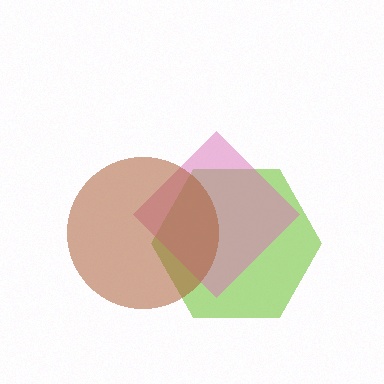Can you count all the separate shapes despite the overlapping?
Yes, there are 3 separate shapes.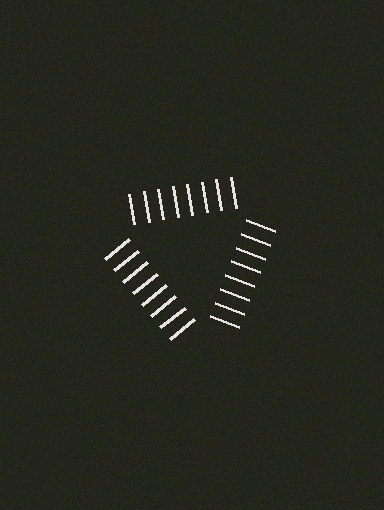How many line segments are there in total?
24 — 8 along each of the 3 edges.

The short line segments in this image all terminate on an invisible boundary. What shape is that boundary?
An illusory triangle — the line segments terminate on its edges but no continuous stroke is drawn.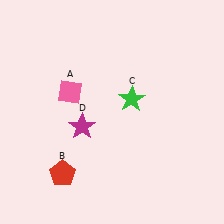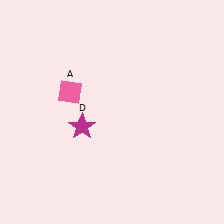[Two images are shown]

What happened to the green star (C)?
The green star (C) was removed in Image 2. It was in the top-right area of Image 1.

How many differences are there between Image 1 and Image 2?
There are 2 differences between the two images.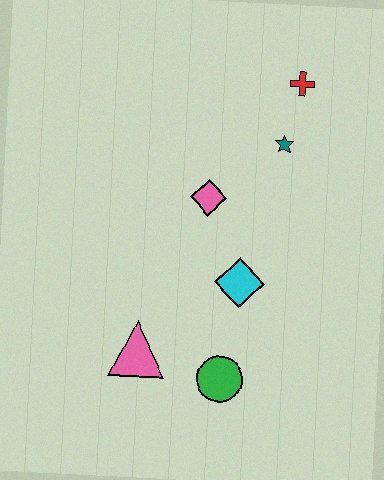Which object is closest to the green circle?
The pink triangle is closest to the green circle.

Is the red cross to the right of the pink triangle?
Yes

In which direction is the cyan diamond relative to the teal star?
The cyan diamond is below the teal star.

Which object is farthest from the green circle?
The red cross is farthest from the green circle.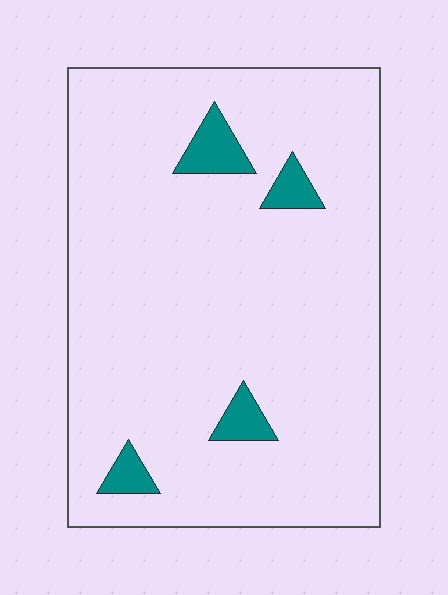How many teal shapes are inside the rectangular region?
4.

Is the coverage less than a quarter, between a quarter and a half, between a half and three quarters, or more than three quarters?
Less than a quarter.